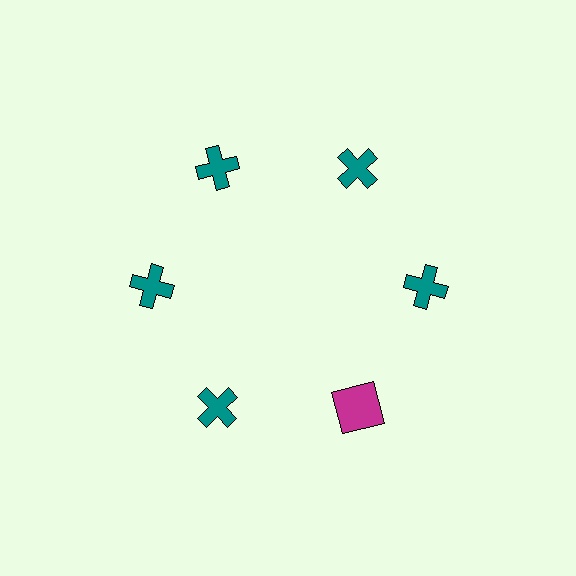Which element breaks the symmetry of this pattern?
The magenta square at roughly the 5 o'clock position breaks the symmetry. All other shapes are teal crosses.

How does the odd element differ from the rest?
It differs in both color (magenta instead of teal) and shape (square instead of cross).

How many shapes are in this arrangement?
There are 6 shapes arranged in a ring pattern.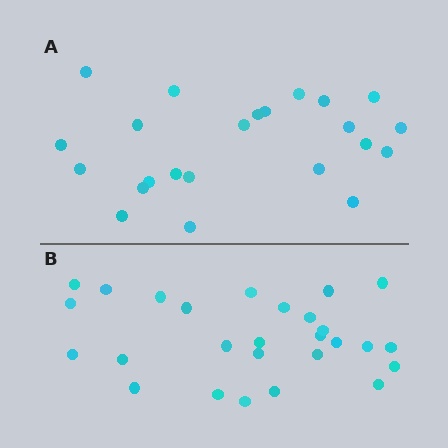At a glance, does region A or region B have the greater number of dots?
Region B (the bottom region) has more dots.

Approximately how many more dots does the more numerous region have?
Region B has about 4 more dots than region A.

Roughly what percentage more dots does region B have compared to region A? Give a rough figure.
About 15% more.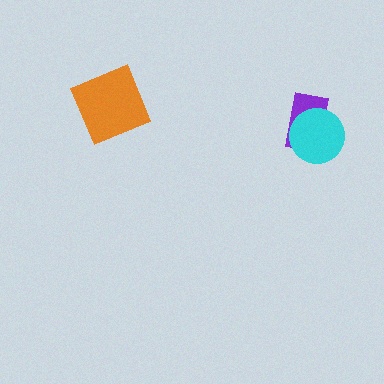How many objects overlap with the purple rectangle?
1 object overlaps with the purple rectangle.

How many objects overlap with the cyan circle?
1 object overlaps with the cyan circle.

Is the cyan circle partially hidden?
No, no other shape covers it.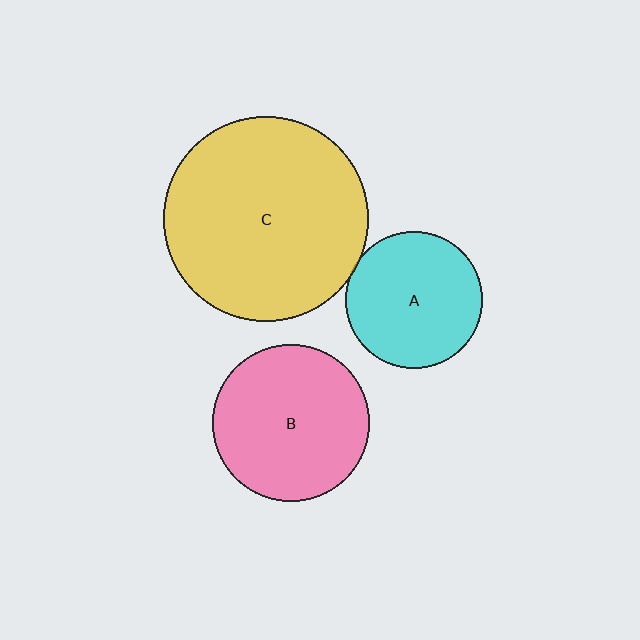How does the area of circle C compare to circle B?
Approximately 1.7 times.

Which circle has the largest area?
Circle C (yellow).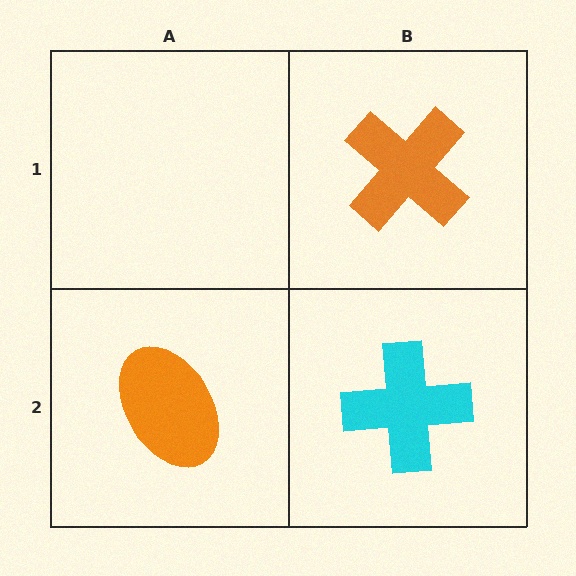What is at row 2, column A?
An orange ellipse.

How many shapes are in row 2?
2 shapes.